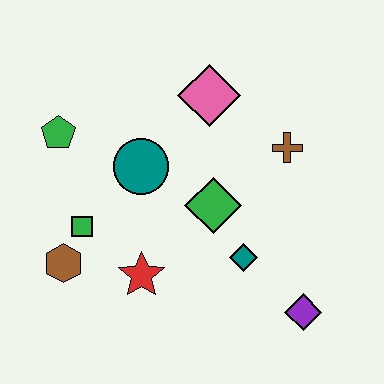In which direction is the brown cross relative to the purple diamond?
The brown cross is above the purple diamond.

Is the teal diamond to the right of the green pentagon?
Yes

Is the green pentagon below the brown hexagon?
No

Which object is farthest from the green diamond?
The green pentagon is farthest from the green diamond.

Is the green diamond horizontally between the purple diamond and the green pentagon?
Yes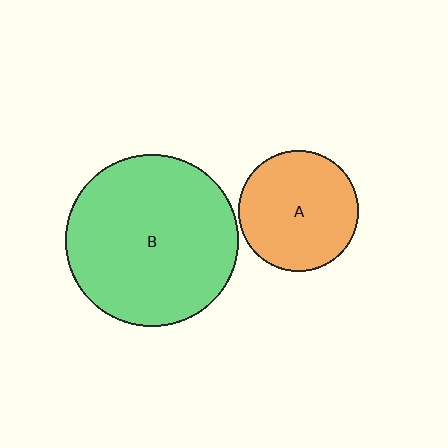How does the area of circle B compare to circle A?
Approximately 2.0 times.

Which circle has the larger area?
Circle B (green).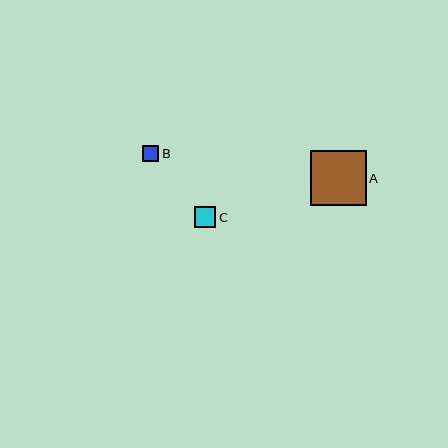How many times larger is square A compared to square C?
Square A is approximately 2.6 times the size of square C.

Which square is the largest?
Square A is the largest with a size of approximately 55 pixels.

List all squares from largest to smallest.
From largest to smallest: A, C, B.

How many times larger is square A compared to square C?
Square A is approximately 2.6 times the size of square C.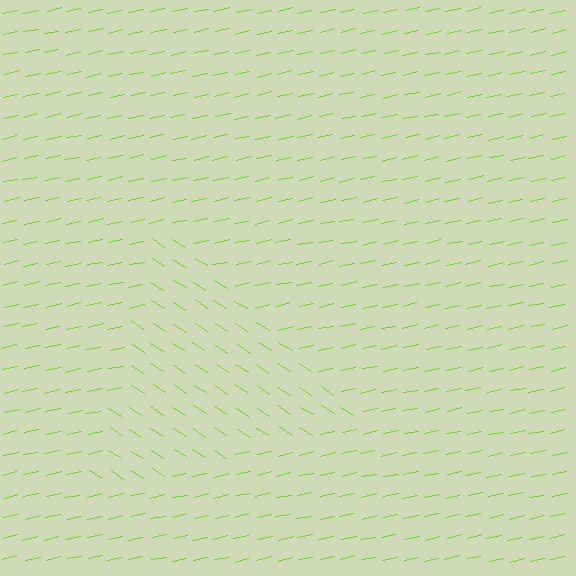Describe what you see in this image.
The image is filled with small lime line segments. A triangle region in the image has lines oriented differently from the surrounding lines, creating a visible texture boundary.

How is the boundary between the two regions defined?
The boundary is defined purely by a change in line orientation (approximately 45 degrees difference). All lines are the same color and thickness.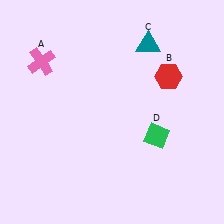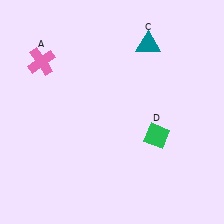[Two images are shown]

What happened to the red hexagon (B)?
The red hexagon (B) was removed in Image 2. It was in the top-right area of Image 1.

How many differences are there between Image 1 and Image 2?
There is 1 difference between the two images.